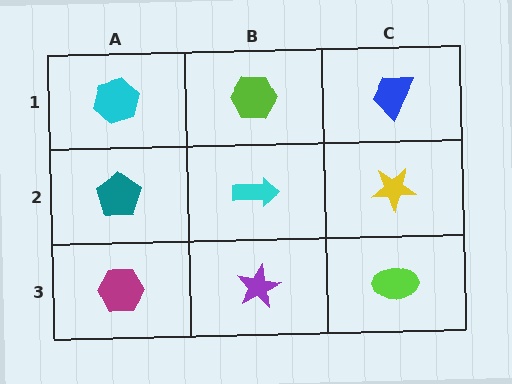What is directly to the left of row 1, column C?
A lime hexagon.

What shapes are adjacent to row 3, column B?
A cyan arrow (row 2, column B), a magenta hexagon (row 3, column A), a lime ellipse (row 3, column C).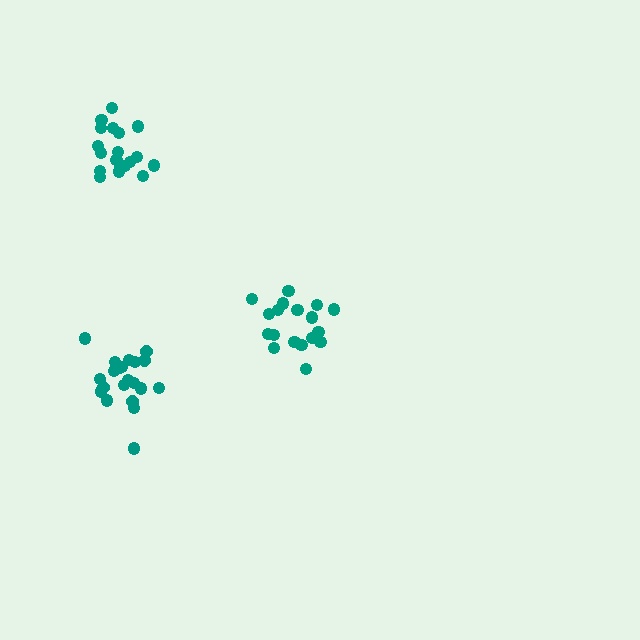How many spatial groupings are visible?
There are 3 spatial groupings.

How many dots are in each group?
Group 1: 18 dots, Group 2: 20 dots, Group 3: 21 dots (59 total).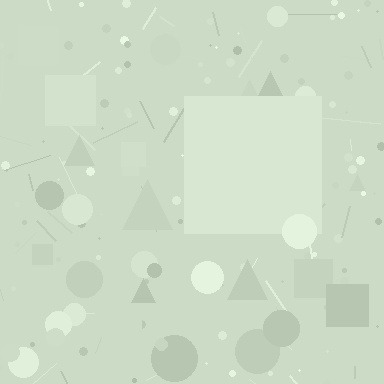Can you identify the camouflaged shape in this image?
The camouflaged shape is a square.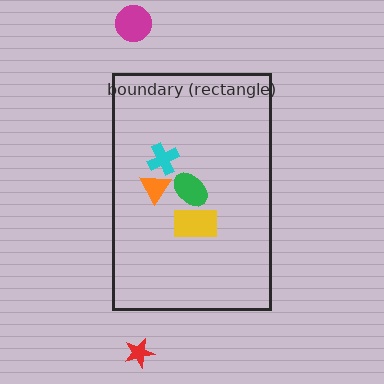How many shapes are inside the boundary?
4 inside, 2 outside.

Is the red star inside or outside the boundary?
Outside.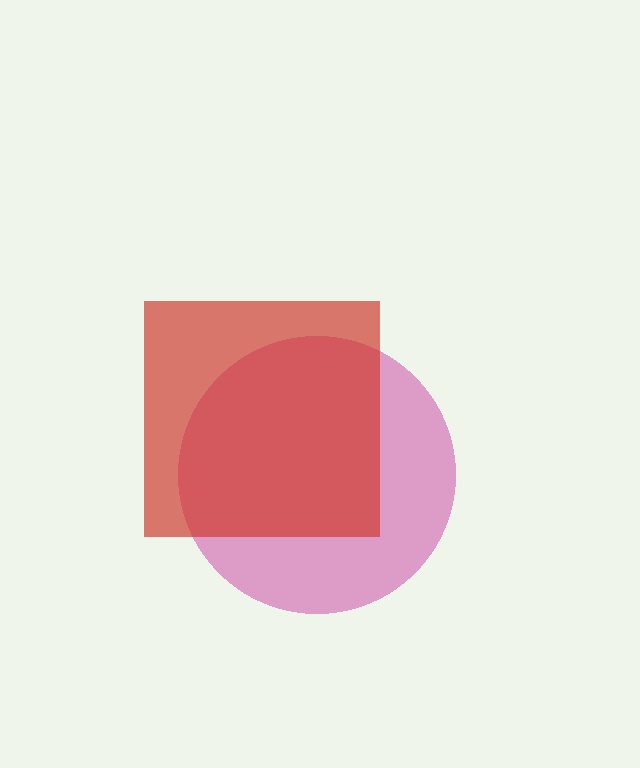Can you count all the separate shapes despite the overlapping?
Yes, there are 2 separate shapes.